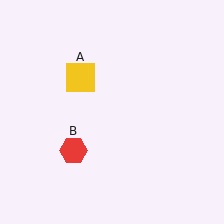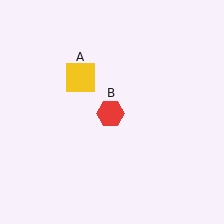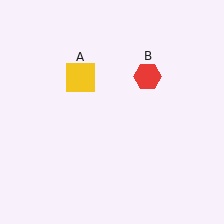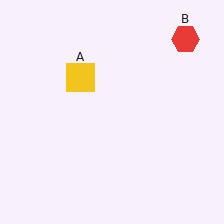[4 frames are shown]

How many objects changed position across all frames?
1 object changed position: red hexagon (object B).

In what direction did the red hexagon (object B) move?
The red hexagon (object B) moved up and to the right.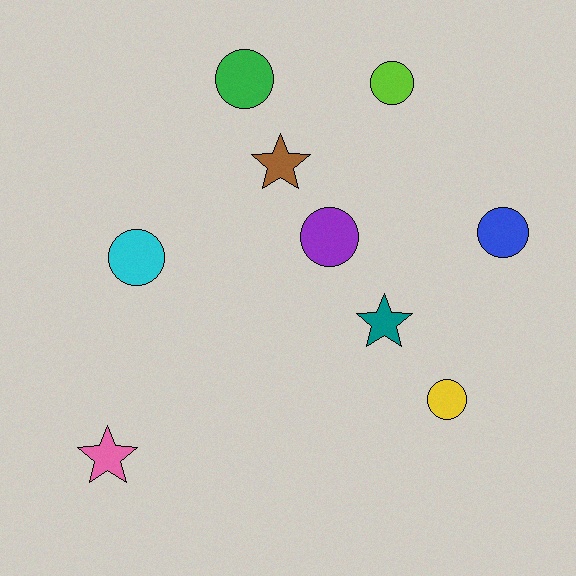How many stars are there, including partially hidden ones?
There are 3 stars.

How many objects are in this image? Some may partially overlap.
There are 9 objects.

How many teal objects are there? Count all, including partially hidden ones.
There is 1 teal object.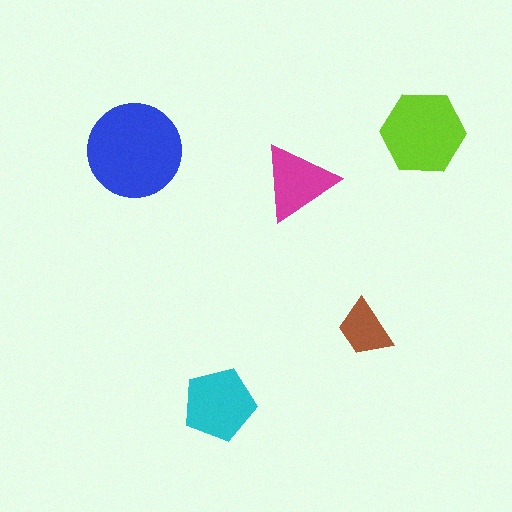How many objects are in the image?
There are 5 objects in the image.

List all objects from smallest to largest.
The brown trapezoid, the magenta triangle, the cyan pentagon, the lime hexagon, the blue circle.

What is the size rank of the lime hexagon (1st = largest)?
2nd.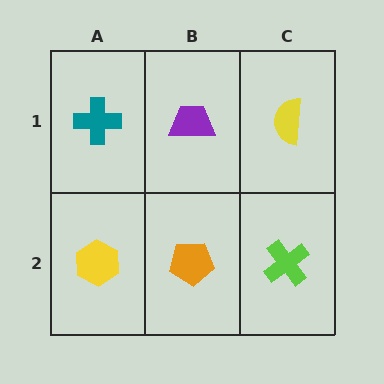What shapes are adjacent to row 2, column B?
A purple trapezoid (row 1, column B), a yellow hexagon (row 2, column A), a lime cross (row 2, column C).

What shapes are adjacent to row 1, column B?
An orange pentagon (row 2, column B), a teal cross (row 1, column A), a yellow semicircle (row 1, column C).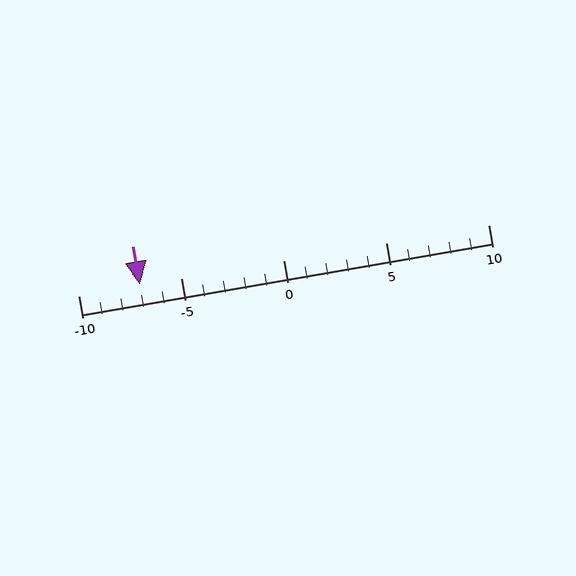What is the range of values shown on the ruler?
The ruler shows values from -10 to 10.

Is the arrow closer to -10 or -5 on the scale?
The arrow is closer to -5.